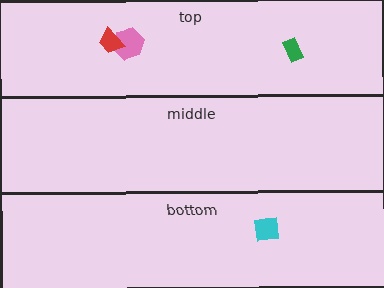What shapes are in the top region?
The pink hexagon, the red trapezoid, the green rectangle.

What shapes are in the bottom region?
The cyan square.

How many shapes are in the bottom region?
1.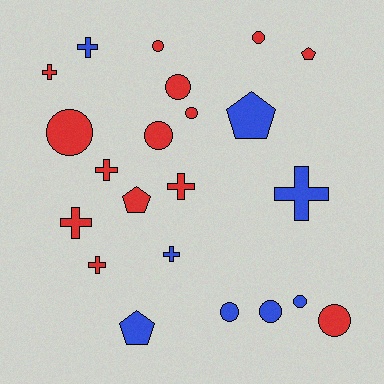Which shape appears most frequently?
Circle, with 10 objects.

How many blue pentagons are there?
There are 2 blue pentagons.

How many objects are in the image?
There are 22 objects.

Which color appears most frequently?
Red, with 14 objects.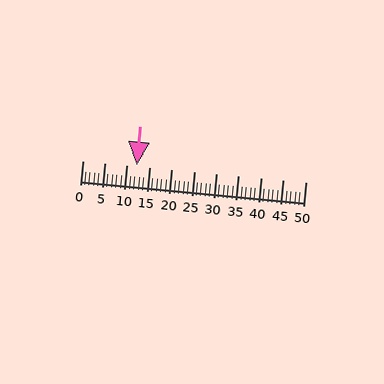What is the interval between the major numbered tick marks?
The major tick marks are spaced 5 units apart.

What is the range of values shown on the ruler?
The ruler shows values from 0 to 50.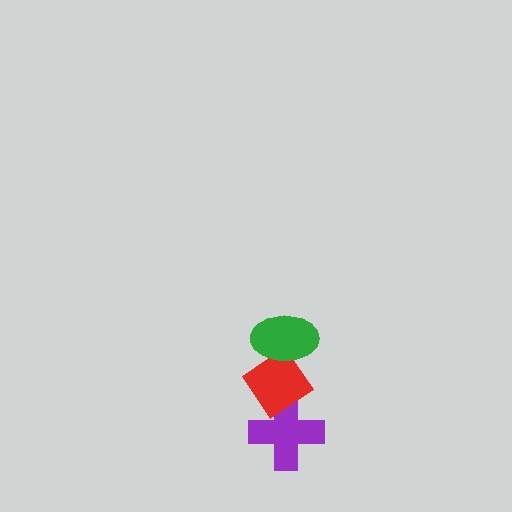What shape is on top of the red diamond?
The green ellipse is on top of the red diamond.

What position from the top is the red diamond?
The red diamond is 2nd from the top.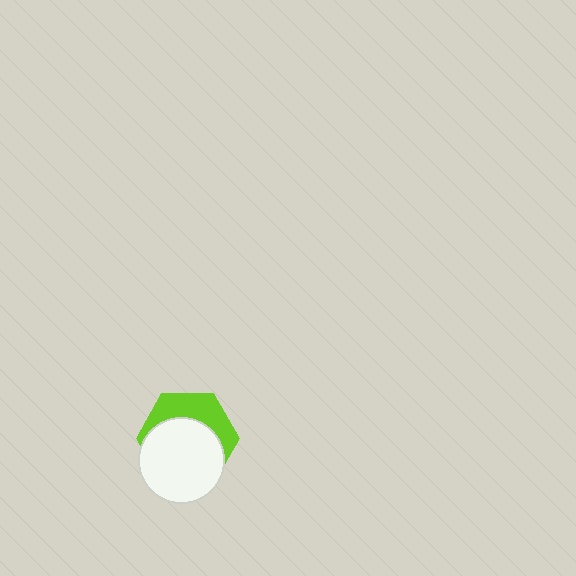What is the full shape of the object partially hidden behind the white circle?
The partially hidden object is a lime hexagon.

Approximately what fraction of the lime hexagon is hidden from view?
Roughly 62% of the lime hexagon is hidden behind the white circle.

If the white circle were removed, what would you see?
You would see the complete lime hexagon.